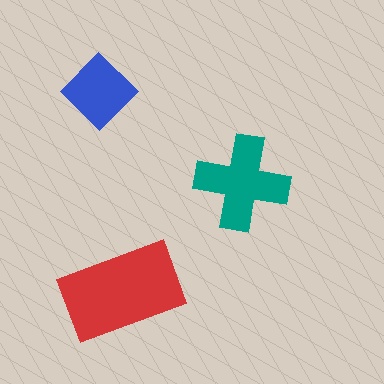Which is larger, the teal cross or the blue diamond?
The teal cross.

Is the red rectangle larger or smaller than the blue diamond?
Larger.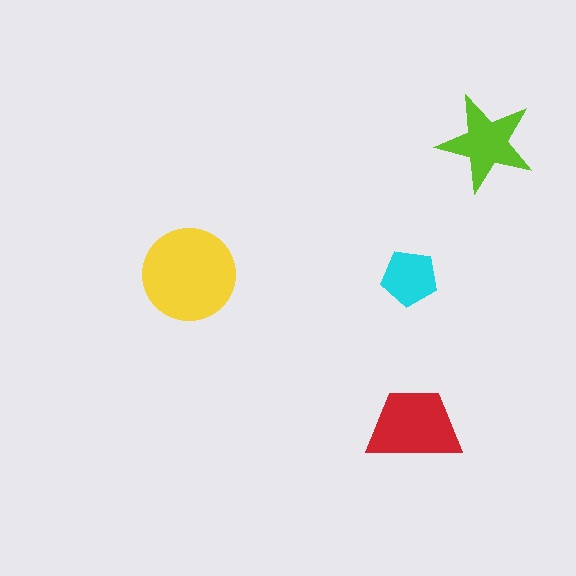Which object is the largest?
The yellow circle.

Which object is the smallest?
The cyan pentagon.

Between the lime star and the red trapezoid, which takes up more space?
The red trapezoid.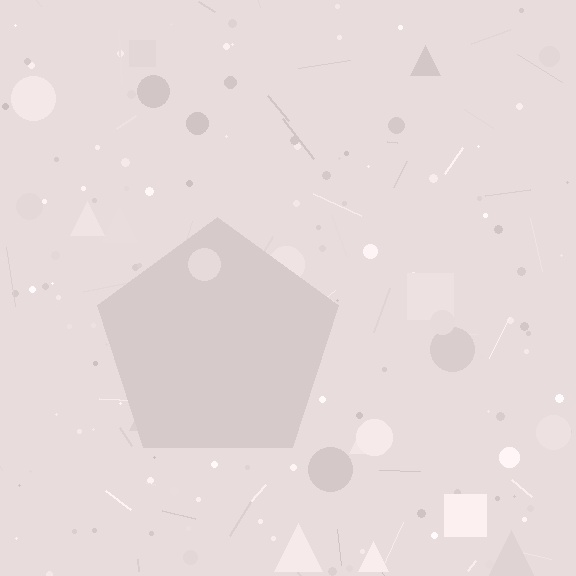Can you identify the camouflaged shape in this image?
The camouflaged shape is a pentagon.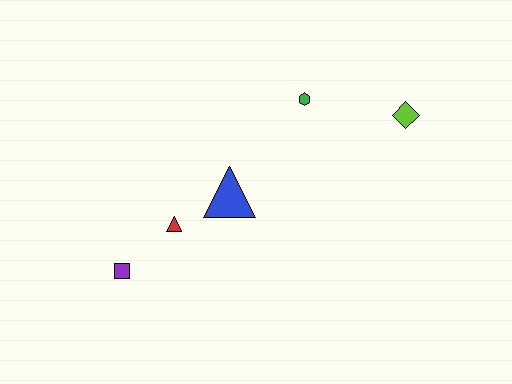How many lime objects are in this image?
There is 1 lime object.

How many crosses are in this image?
There are no crosses.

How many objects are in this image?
There are 5 objects.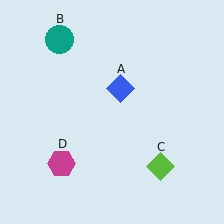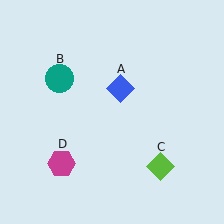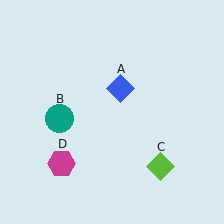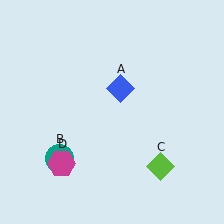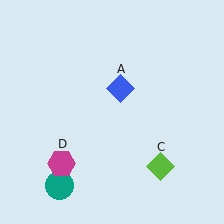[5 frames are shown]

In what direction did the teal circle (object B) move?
The teal circle (object B) moved down.